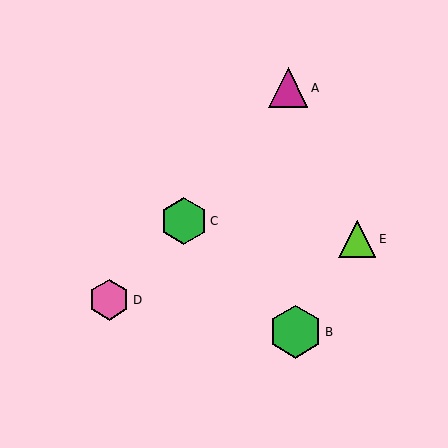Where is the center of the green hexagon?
The center of the green hexagon is at (184, 221).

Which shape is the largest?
The green hexagon (labeled B) is the largest.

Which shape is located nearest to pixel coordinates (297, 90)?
The magenta triangle (labeled A) at (288, 88) is nearest to that location.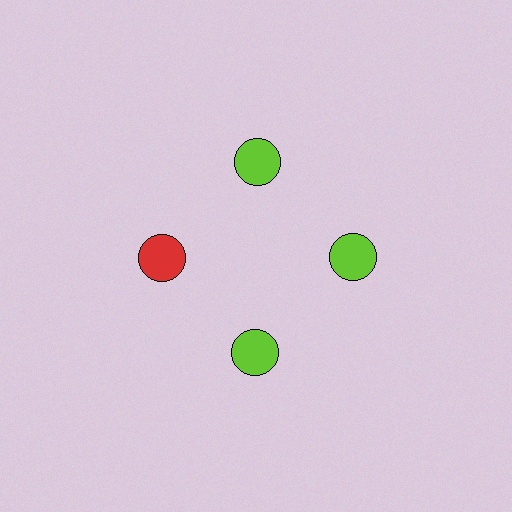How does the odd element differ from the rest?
It has a different color: red instead of lime.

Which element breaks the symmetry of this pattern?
The red circle at roughly the 9 o'clock position breaks the symmetry. All other shapes are lime circles.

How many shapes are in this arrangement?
There are 4 shapes arranged in a ring pattern.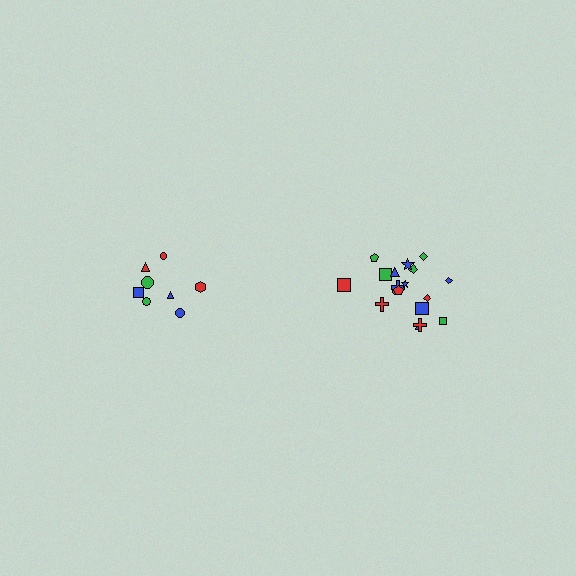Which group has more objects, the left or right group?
The right group.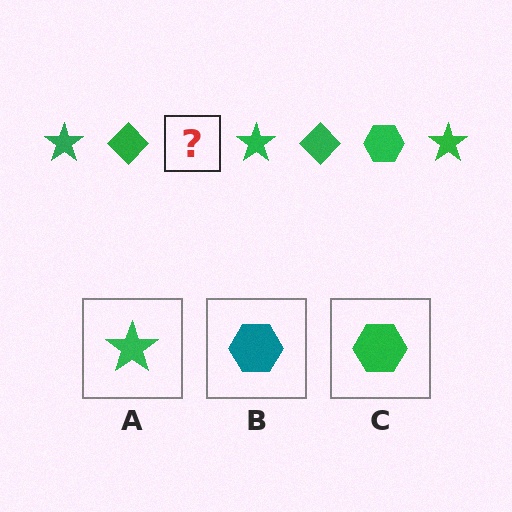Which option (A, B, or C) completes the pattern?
C.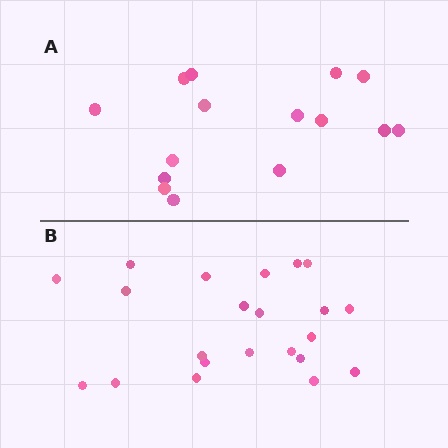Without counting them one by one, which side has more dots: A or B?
Region B (the bottom region) has more dots.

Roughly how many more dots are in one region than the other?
Region B has roughly 8 or so more dots than region A.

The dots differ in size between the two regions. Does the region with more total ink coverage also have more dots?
No. Region A has more total ink coverage because its dots are larger, but region B actually contains more individual dots. Total area can be misleading — the number of items is what matters here.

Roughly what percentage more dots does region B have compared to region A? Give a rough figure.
About 45% more.